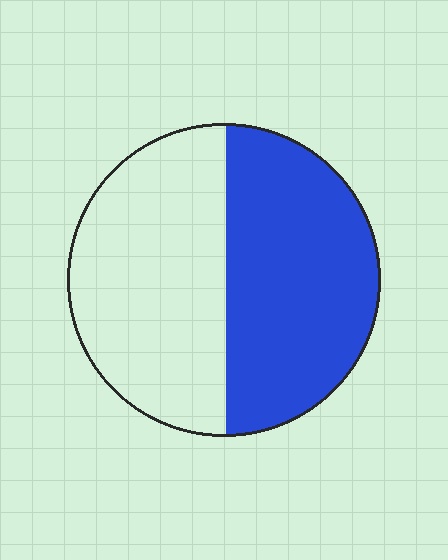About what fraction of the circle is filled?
About one half (1/2).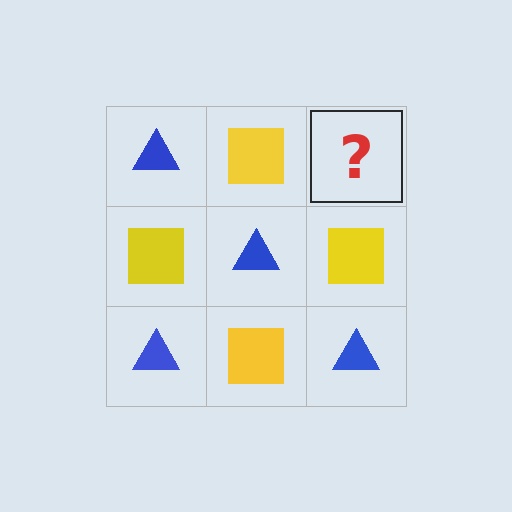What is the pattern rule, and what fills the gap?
The rule is that it alternates blue triangle and yellow square in a checkerboard pattern. The gap should be filled with a blue triangle.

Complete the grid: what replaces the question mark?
The question mark should be replaced with a blue triangle.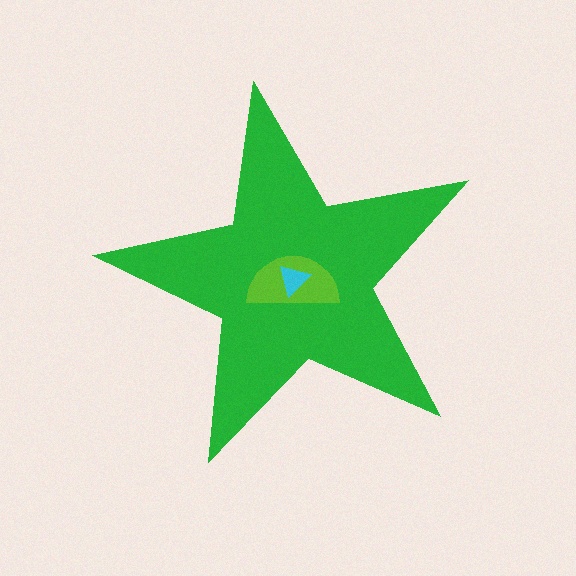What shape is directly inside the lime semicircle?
The cyan triangle.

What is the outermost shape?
The green star.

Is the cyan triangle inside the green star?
Yes.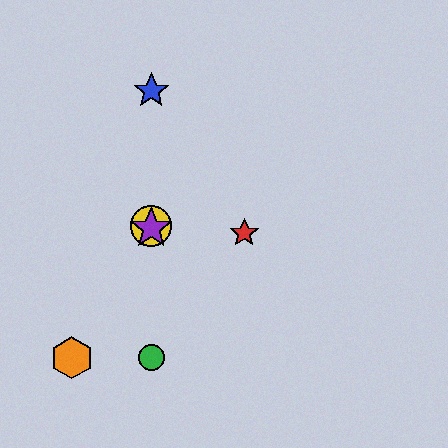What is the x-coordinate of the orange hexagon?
The orange hexagon is at x≈72.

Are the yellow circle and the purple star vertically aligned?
Yes, both are at x≈151.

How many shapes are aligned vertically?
4 shapes (the blue star, the green circle, the yellow circle, the purple star) are aligned vertically.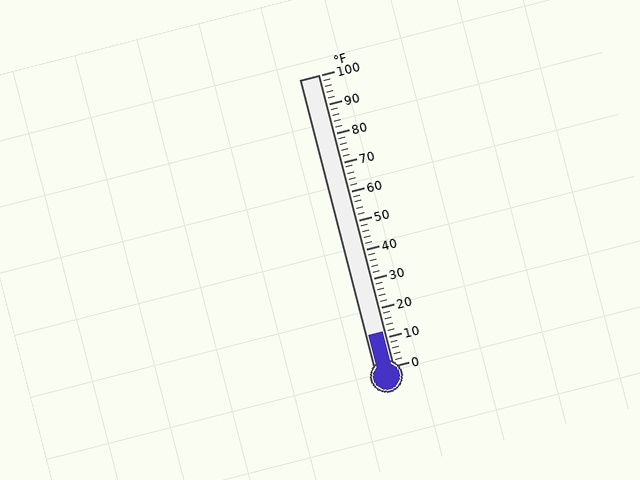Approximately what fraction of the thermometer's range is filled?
The thermometer is filled to approximately 10% of its range.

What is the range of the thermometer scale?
The thermometer scale ranges from 0°F to 100°F.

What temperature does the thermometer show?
The thermometer shows approximately 12°F.